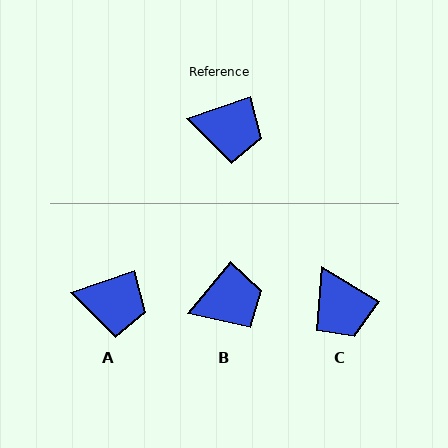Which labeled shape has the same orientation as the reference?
A.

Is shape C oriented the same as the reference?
No, it is off by about 50 degrees.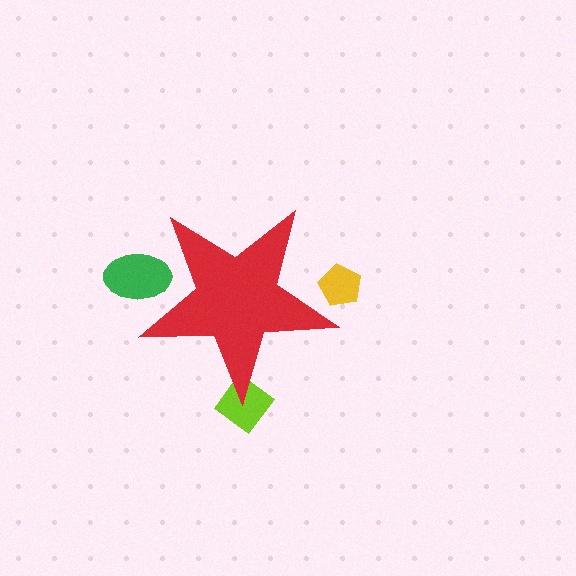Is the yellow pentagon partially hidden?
Yes, the yellow pentagon is partially hidden behind the red star.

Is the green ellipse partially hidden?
Yes, the green ellipse is partially hidden behind the red star.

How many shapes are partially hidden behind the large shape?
3 shapes are partially hidden.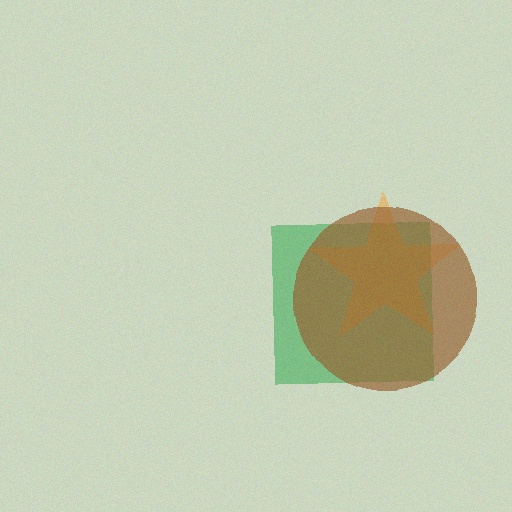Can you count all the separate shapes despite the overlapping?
Yes, there are 3 separate shapes.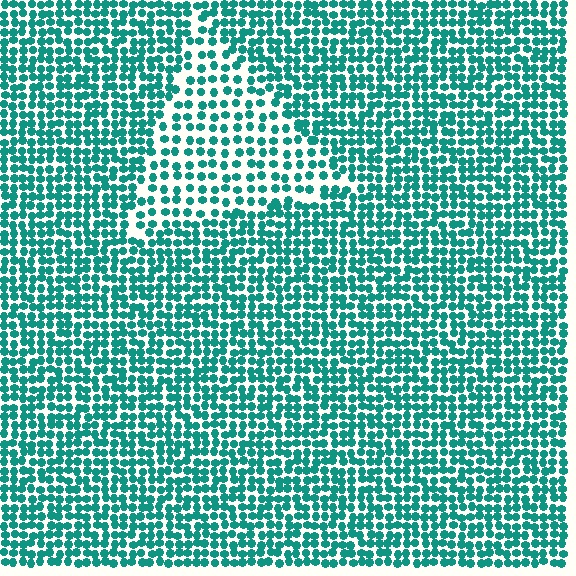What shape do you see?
I see a triangle.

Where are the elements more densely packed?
The elements are more densely packed outside the triangle boundary.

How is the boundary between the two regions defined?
The boundary is defined by a change in element density (approximately 1.8x ratio). All elements are the same color, size, and shape.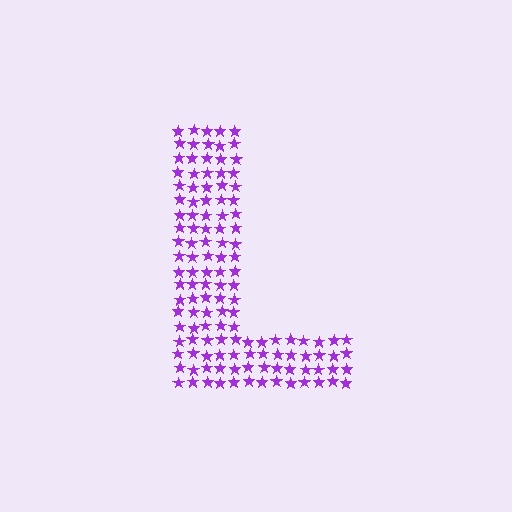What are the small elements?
The small elements are stars.